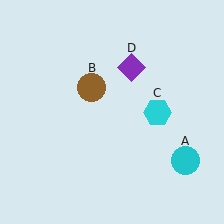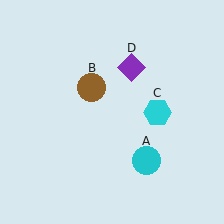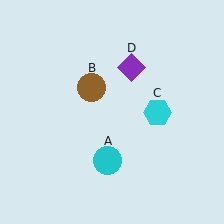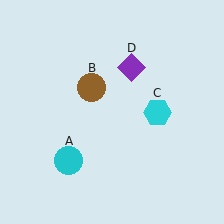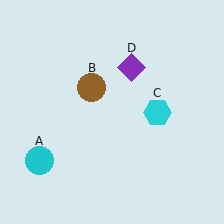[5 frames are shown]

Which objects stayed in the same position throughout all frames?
Brown circle (object B) and cyan hexagon (object C) and purple diamond (object D) remained stationary.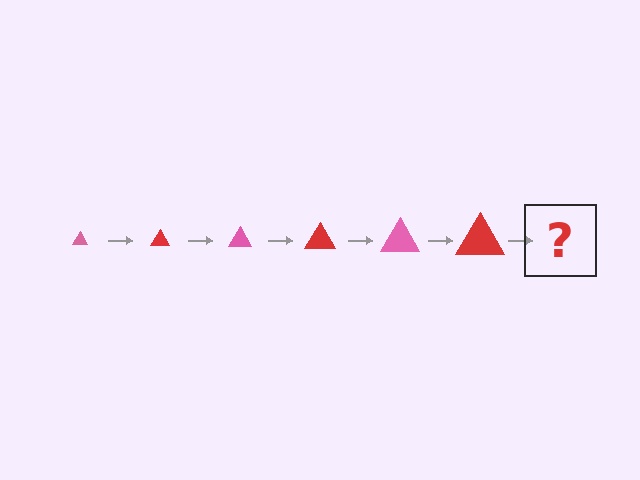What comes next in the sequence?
The next element should be a pink triangle, larger than the previous one.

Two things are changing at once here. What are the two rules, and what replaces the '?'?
The two rules are that the triangle grows larger each step and the color cycles through pink and red. The '?' should be a pink triangle, larger than the previous one.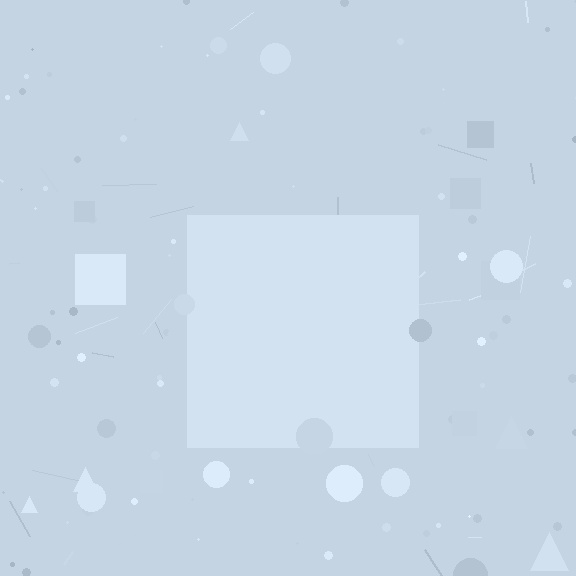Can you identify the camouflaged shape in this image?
The camouflaged shape is a square.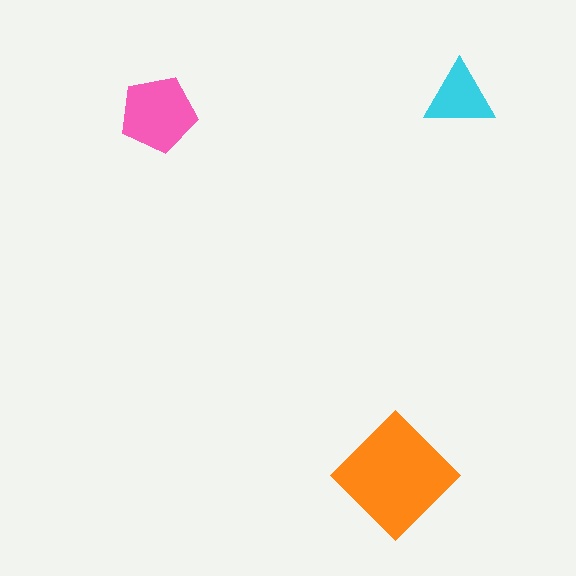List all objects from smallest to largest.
The cyan triangle, the pink pentagon, the orange diamond.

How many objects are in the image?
There are 3 objects in the image.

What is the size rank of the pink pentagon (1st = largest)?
2nd.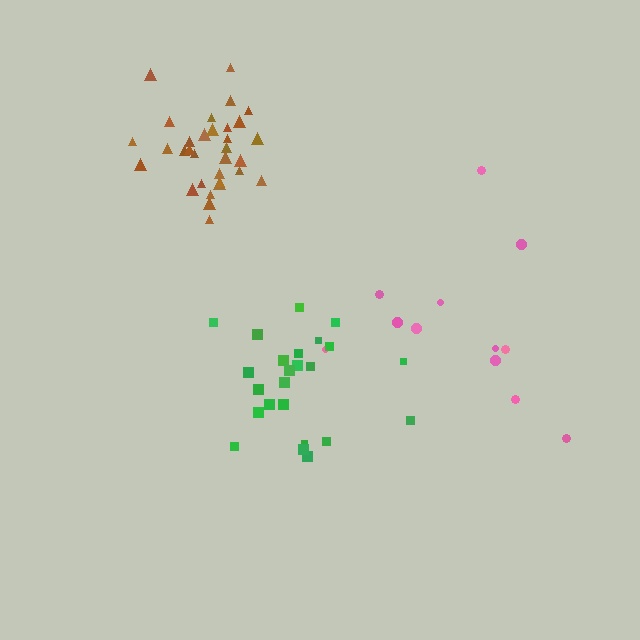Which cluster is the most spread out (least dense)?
Pink.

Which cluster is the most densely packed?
Brown.